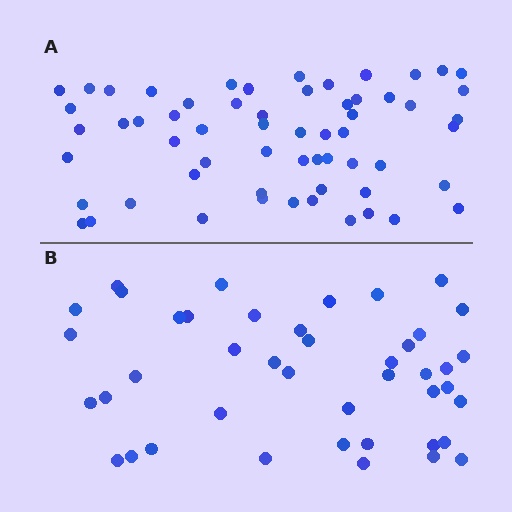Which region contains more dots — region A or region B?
Region A (the top region) has more dots.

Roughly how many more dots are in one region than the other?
Region A has approximately 15 more dots than region B.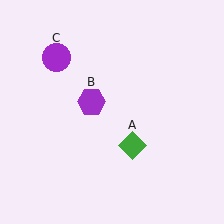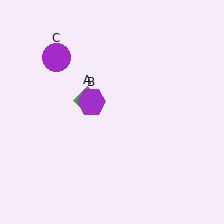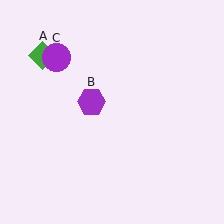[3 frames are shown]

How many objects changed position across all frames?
1 object changed position: green diamond (object A).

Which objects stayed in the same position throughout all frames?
Purple hexagon (object B) and purple circle (object C) remained stationary.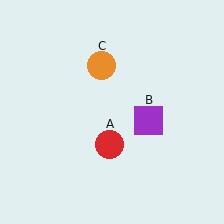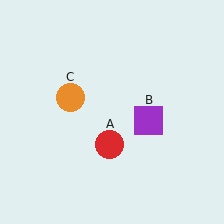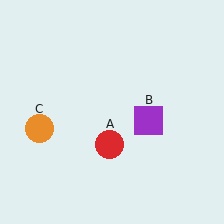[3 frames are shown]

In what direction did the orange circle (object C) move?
The orange circle (object C) moved down and to the left.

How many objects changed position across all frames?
1 object changed position: orange circle (object C).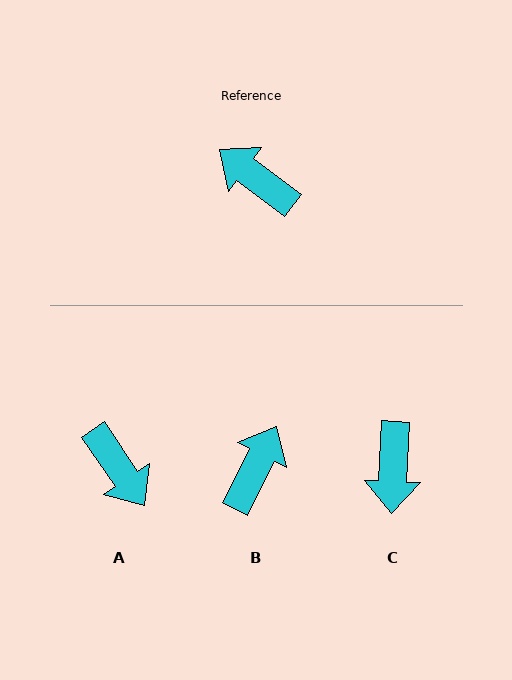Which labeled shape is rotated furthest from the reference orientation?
A, about 161 degrees away.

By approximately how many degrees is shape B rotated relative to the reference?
Approximately 80 degrees clockwise.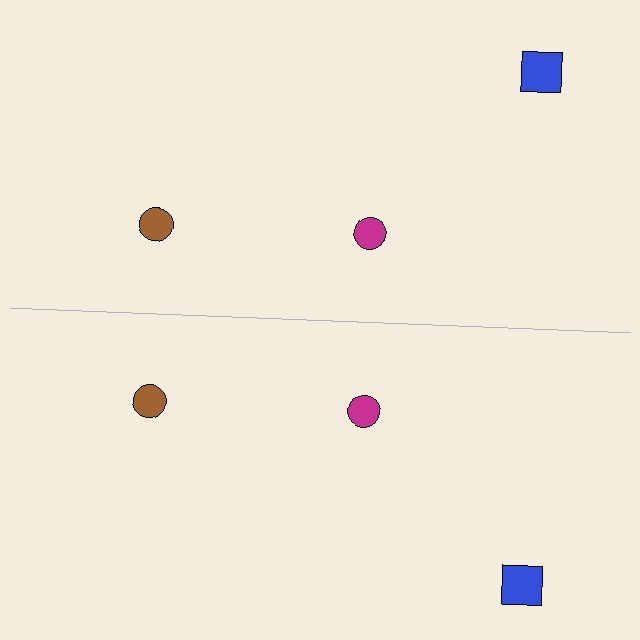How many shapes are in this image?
There are 6 shapes in this image.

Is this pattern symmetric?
Yes, this pattern has bilateral (reflection) symmetry.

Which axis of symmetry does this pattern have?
The pattern has a horizontal axis of symmetry running through the center of the image.